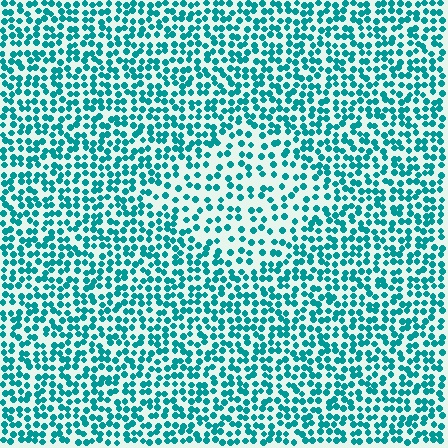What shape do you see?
I see a diamond.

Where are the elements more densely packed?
The elements are more densely packed outside the diamond boundary.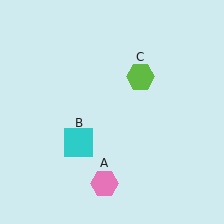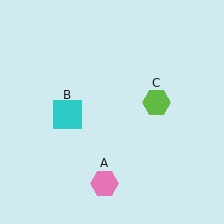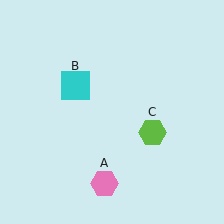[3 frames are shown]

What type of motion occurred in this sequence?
The cyan square (object B), lime hexagon (object C) rotated clockwise around the center of the scene.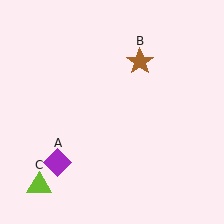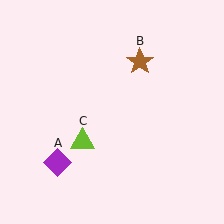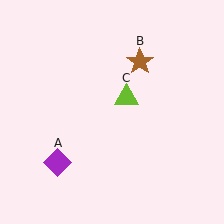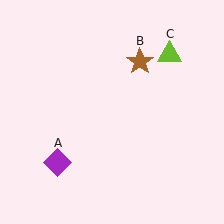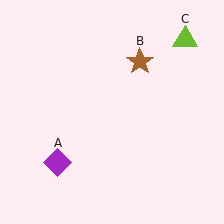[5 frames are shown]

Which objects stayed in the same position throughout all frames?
Purple diamond (object A) and brown star (object B) remained stationary.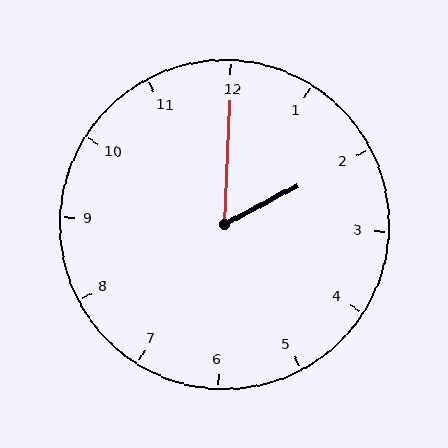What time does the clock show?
2:00.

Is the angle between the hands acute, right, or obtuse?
It is acute.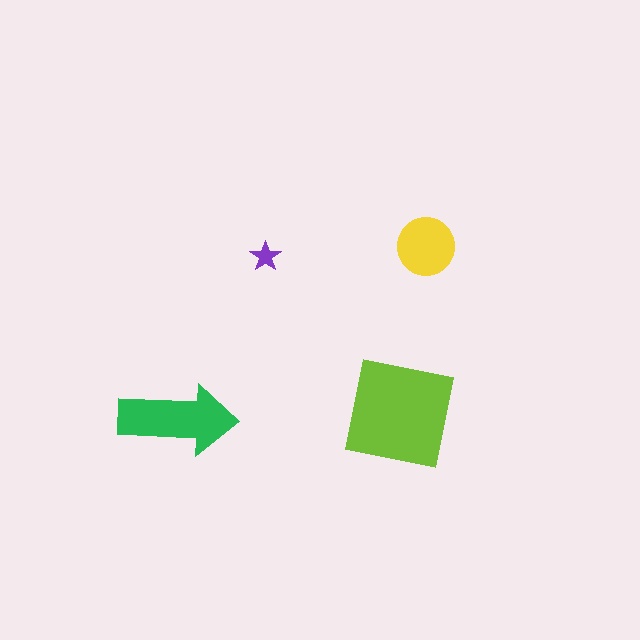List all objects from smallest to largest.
The purple star, the yellow circle, the green arrow, the lime square.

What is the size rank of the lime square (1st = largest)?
1st.